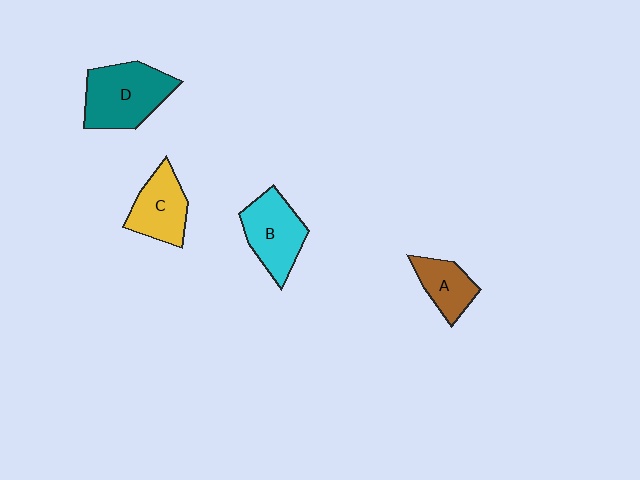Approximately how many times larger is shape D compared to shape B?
Approximately 1.2 times.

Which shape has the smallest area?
Shape A (brown).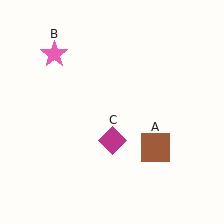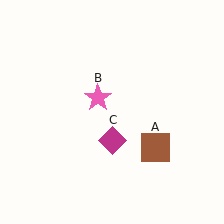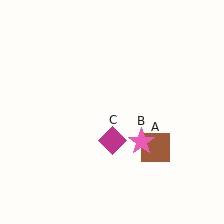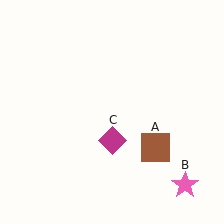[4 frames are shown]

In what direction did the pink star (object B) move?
The pink star (object B) moved down and to the right.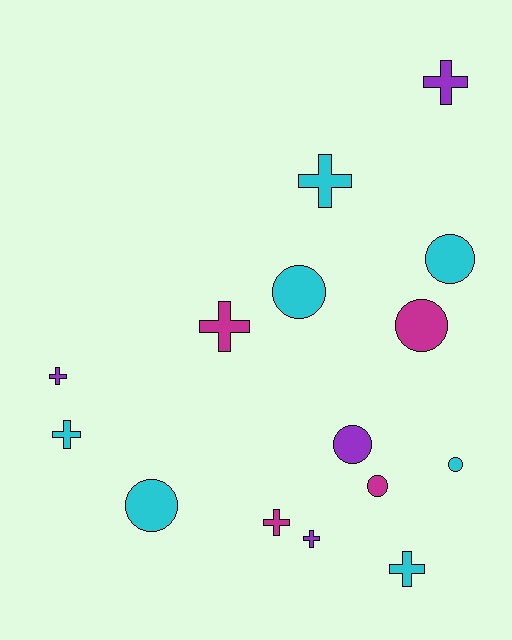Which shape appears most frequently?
Cross, with 8 objects.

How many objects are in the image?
There are 15 objects.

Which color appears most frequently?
Cyan, with 7 objects.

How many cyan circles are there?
There are 4 cyan circles.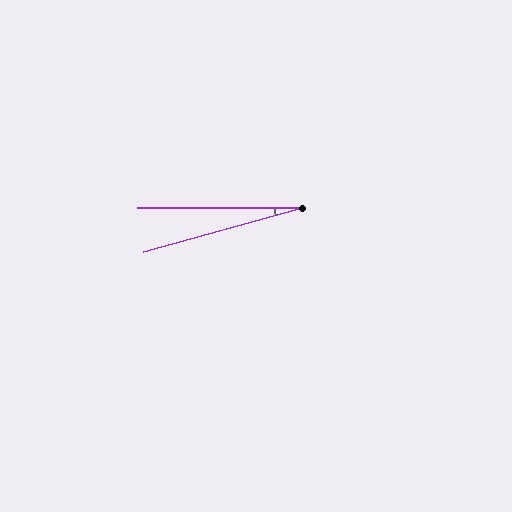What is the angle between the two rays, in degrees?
Approximately 15 degrees.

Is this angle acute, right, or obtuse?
It is acute.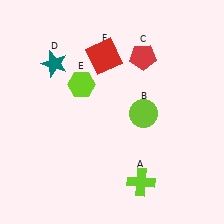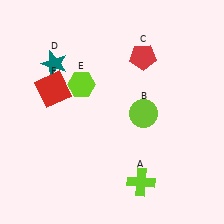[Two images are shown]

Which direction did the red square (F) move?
The red square (F) moved left.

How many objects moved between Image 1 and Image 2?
1 object moved between the two images.